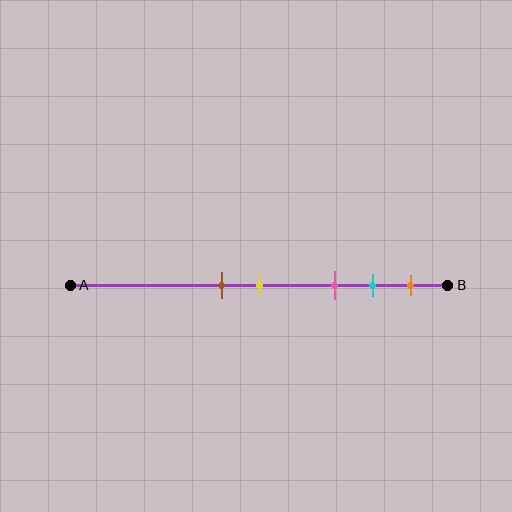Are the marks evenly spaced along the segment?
No, the marks are not evenly spaced.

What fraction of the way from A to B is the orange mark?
The orange mark is approximately 90% (0.9) of the way from A to B.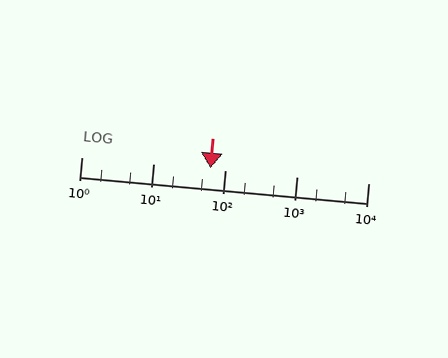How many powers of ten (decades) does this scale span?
The scale spans 4 decades, from 1 to 10000.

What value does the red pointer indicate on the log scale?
The pointer indicates approximately 63.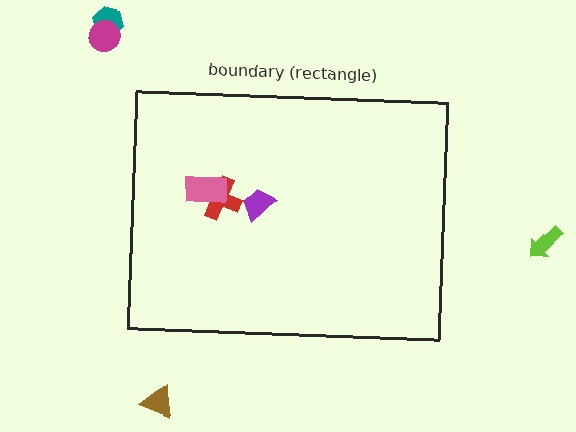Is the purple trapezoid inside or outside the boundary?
Inside.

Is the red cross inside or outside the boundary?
Inside.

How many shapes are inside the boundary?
3 inside, 4 outside.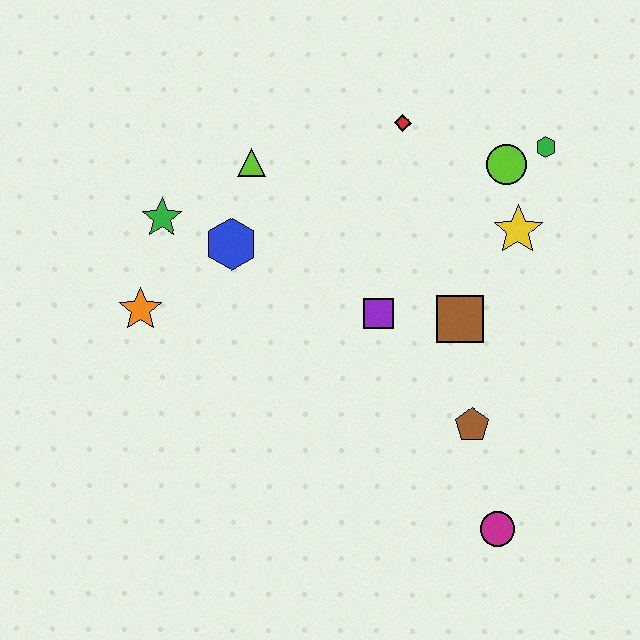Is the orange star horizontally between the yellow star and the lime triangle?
No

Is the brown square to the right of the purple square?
Yes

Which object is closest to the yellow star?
The lime circle is closest to the yellow star.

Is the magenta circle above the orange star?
No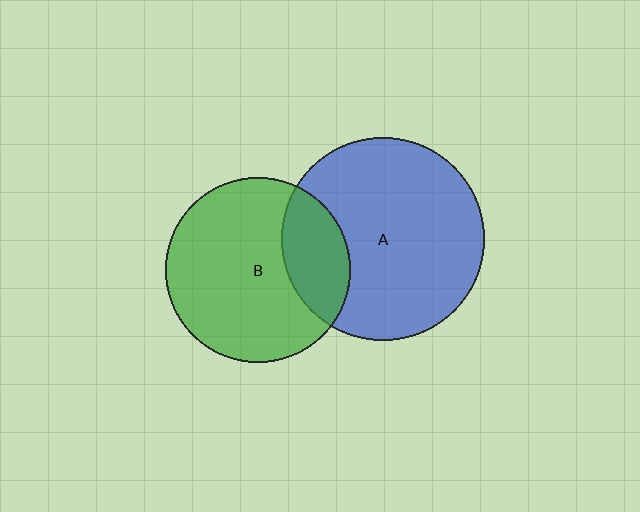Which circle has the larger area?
Circle A (blue).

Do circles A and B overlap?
Yes.